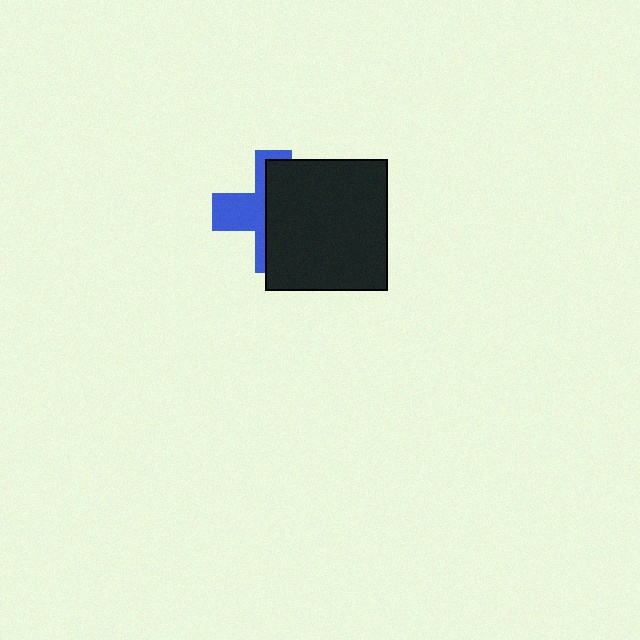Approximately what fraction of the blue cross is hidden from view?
Roughly 59% of the blue cross is hidden behind the black rectangle.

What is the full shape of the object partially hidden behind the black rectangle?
The partially hidden object is a blue cross.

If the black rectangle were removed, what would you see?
You would see the complete blue cross.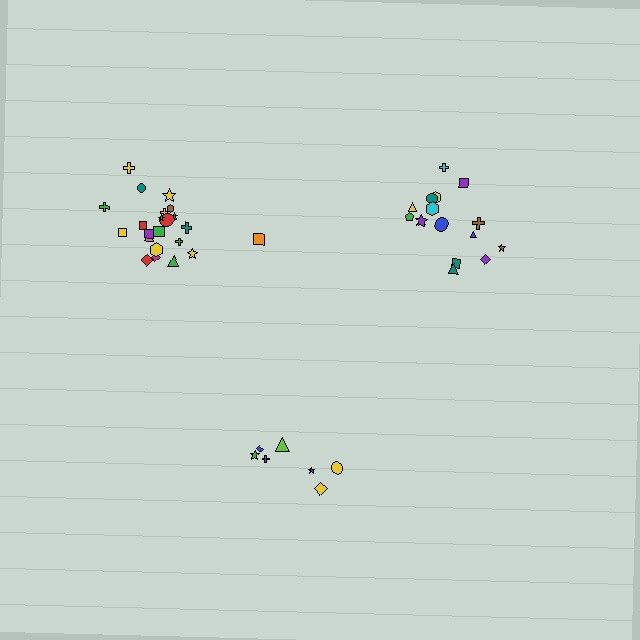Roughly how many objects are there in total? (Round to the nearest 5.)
Roughly 45 objects in total.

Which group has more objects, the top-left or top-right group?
The top-left group.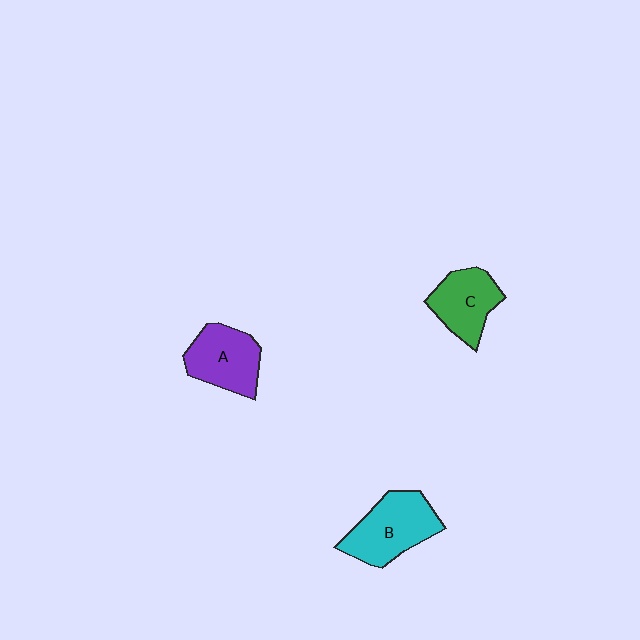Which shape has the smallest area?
Shape C (green).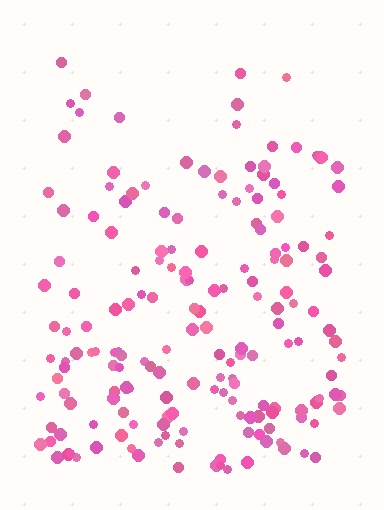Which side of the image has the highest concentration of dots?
The bottom.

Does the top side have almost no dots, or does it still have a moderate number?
Still a moderate number, just noticeably fewer than the bottom.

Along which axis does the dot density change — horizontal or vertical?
Vertical.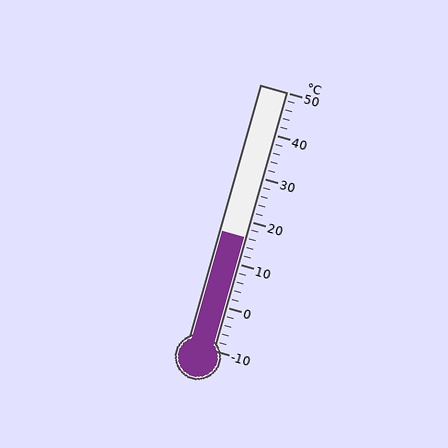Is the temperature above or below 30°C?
The temperature is below 30°C.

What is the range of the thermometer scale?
The thermometer scale ranges from -10°C to 50°C.